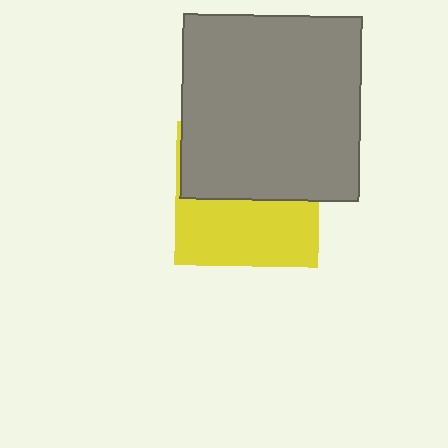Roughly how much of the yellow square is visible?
About half of it is visible (roughly 47%).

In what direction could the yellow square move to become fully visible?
The yellow square could move down. That would shift it out from behind the gray rectangle entirely.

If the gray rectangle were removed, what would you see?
You would see the complete yellow square.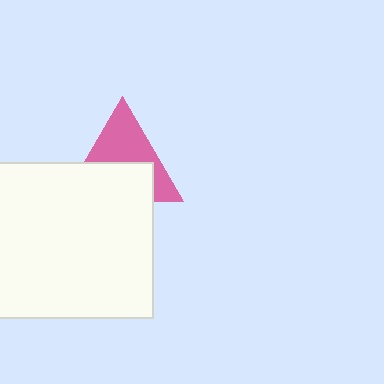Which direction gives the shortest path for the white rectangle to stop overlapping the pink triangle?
Moving down gives the shortest separation.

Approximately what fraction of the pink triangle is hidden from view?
Roughly 50% of the pink triangle is hidden behind the white rectangle.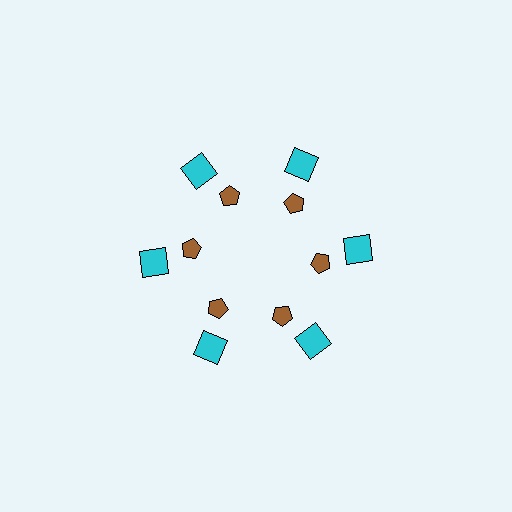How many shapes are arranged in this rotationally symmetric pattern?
There are 12 shapes, arranged in 6 groups of 2.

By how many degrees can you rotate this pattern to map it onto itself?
The pattern maps onto itself every 60 degrees of rotation.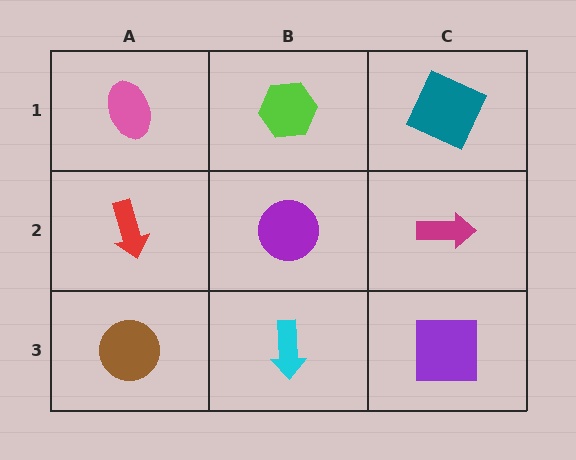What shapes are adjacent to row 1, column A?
A red arrow (row 2, column A), a lime hexagon (row 1, column B).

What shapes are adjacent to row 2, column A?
A pink ellipse (row 1, column A), a brown circle (row 3, column A), a purple circle (row 2, column B).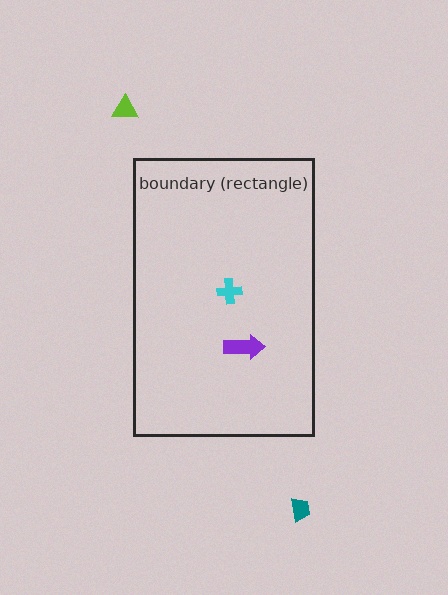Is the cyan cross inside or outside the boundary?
Inside.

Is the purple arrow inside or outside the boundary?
Inside.